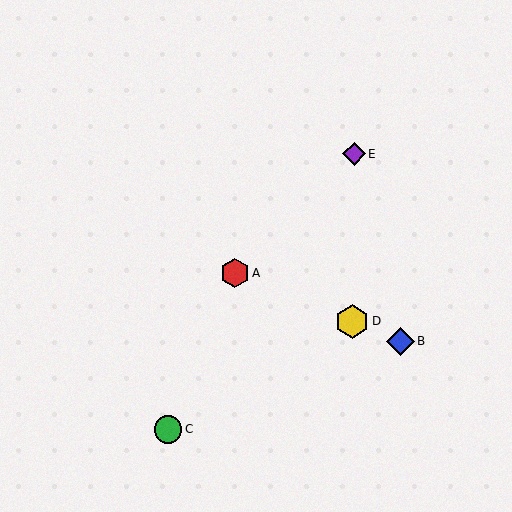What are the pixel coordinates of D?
Object D is at (352, 322).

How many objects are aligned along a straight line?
3 objects (A, B, D) are aligned along a straight line.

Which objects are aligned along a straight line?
Objects A, B, D are aligned along a straight line.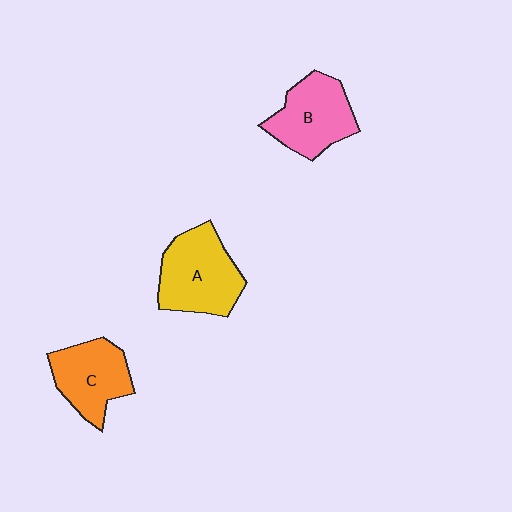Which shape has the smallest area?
Shape C (orange).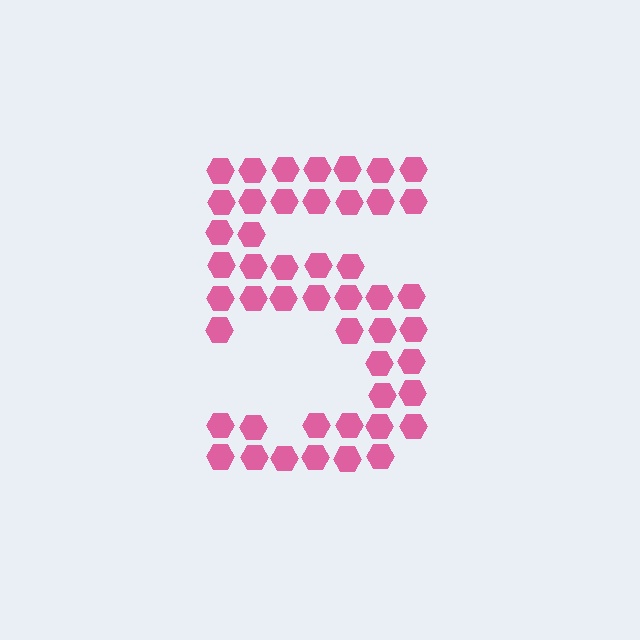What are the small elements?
The small elements are hexagons.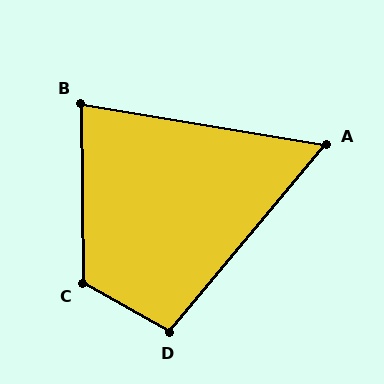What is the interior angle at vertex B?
Approximately 80 degrees (acute).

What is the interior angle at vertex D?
Approximately 100 degrees (obtuse).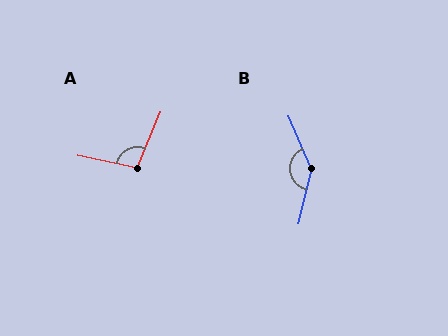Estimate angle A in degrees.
Approximately 100 degrees.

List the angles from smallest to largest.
A (100°), B (143°).